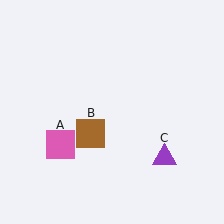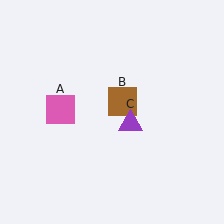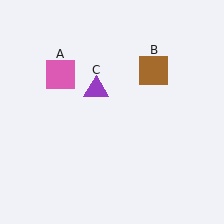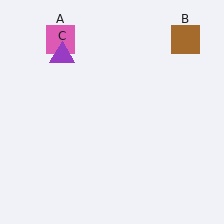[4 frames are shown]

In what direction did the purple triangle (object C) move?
The purple triangle (object C) moved up and to the left.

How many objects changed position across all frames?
3 objects changed position: pink square (object A), brown square (object B), purple triangle (object C).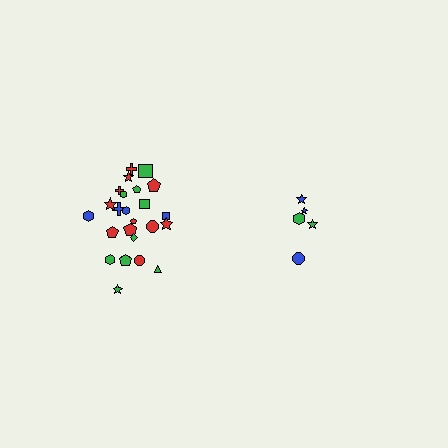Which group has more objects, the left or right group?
The left group.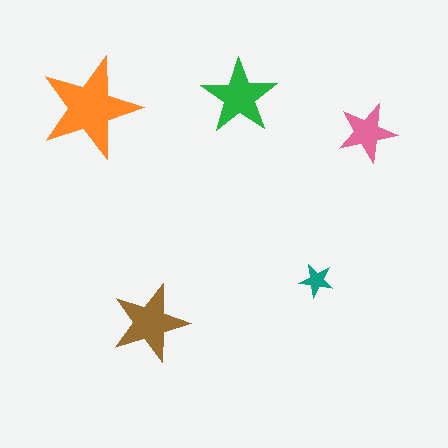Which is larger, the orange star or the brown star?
The orange one.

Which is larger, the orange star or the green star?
The orange one.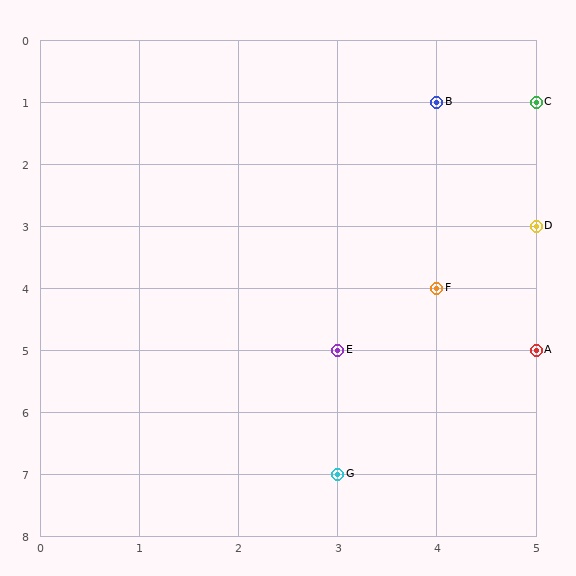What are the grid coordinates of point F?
Point F is at grid coordinates (4, 4).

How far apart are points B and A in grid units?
Points B and A are 1 column and 4 rows apart (about 4.1 grid units diagonally).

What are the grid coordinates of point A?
Point A is at grid coordinates (5, 5).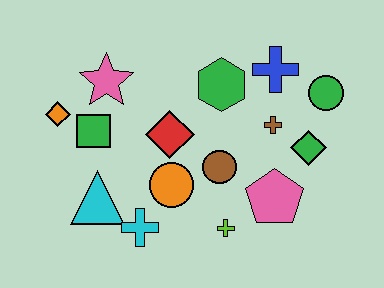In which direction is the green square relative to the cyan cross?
The green square is above the cyan cross.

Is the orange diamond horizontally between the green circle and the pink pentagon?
No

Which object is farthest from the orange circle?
The green circle is farthest from the orange circle.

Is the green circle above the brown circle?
Yes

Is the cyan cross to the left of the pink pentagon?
Yes